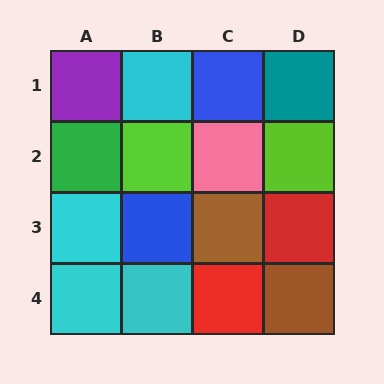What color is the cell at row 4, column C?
Red.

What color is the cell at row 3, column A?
Cyan.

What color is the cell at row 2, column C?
Pink.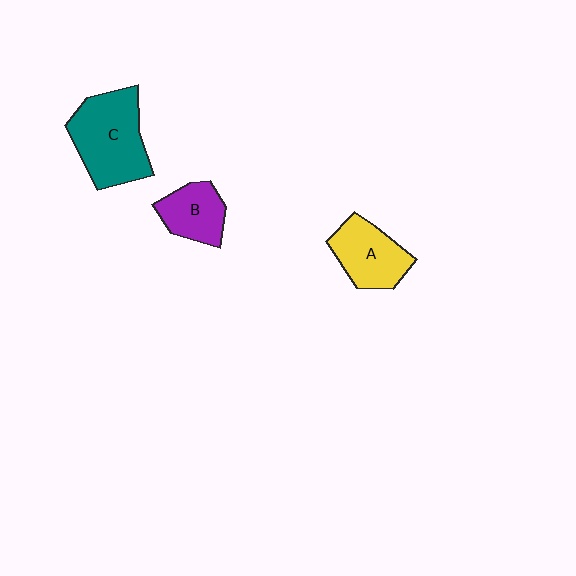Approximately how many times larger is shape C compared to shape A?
Approximately 1.5 times.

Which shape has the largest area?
Shape C (teal).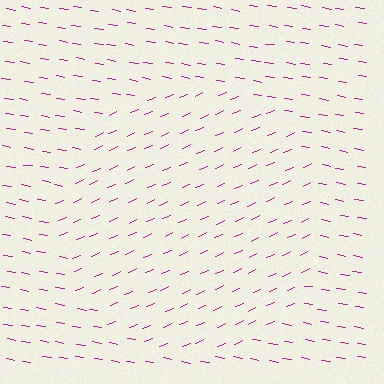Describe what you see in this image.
The image is filled with small magenta line segments. A circle region in the image has lines oriented differently from the surrounding lines, creating a visible texture boundary.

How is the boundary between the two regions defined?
The boundary is defined purely by a change in line orientation (approximately 32 degrees difference). All lines are the same color and thickness.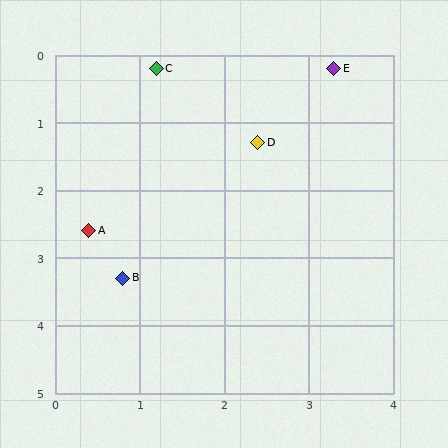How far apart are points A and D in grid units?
Points A and D are about 2.4 grid units apart.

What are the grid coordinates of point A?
Point A is at approximately (0.4, 2.6).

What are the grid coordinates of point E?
Point E is at approximately (3.3, 0.2).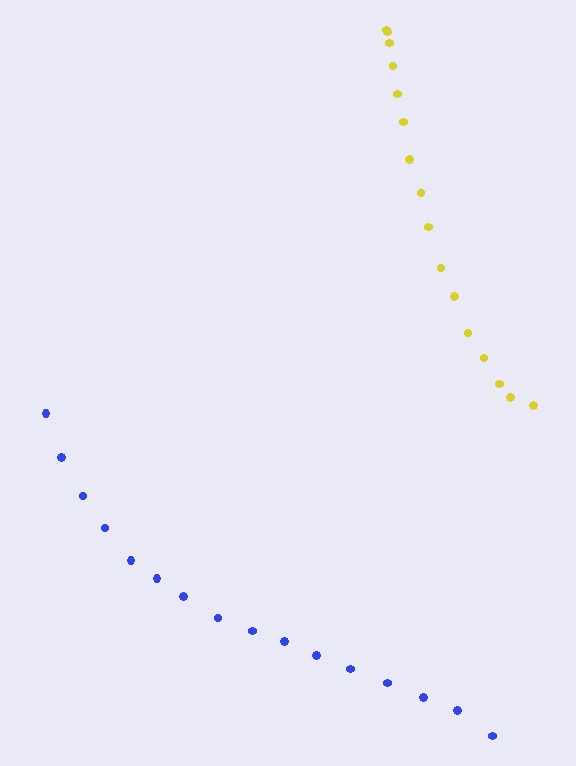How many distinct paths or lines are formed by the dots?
There are 2 distinct paths.